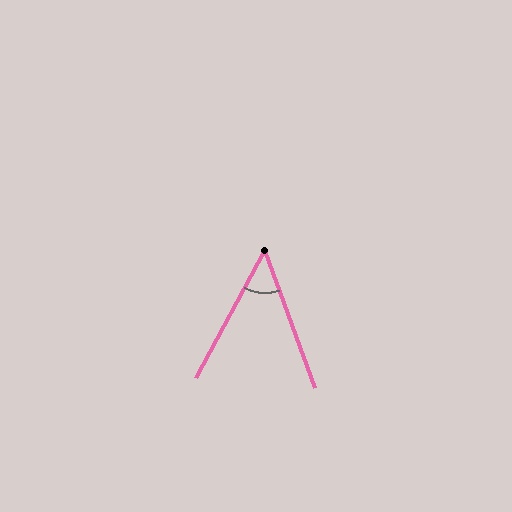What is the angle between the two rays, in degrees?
Approximately 48 degrees.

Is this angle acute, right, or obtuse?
It is acute.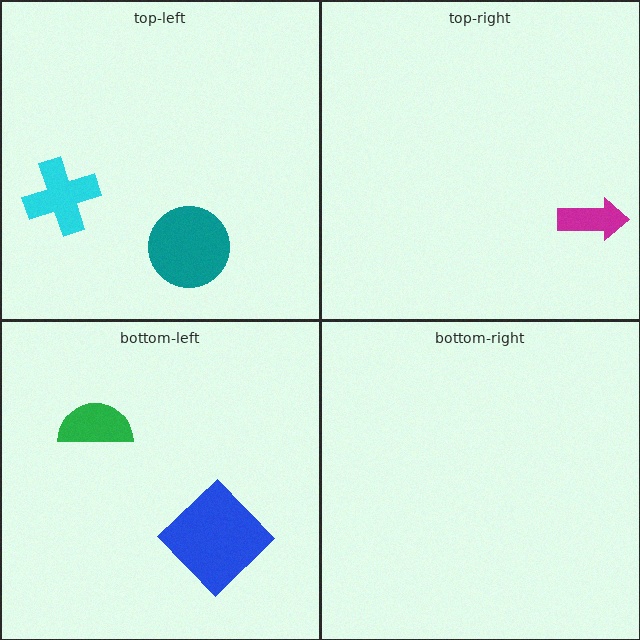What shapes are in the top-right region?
The magenta arrow.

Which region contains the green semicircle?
The bottom-left region.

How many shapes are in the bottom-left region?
2.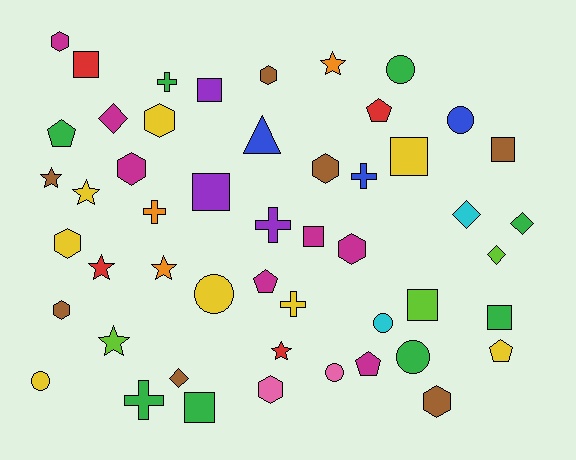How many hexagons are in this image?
There are 10 hexagons.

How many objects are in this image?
There are 50 objects.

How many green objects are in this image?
There are 8 green objects.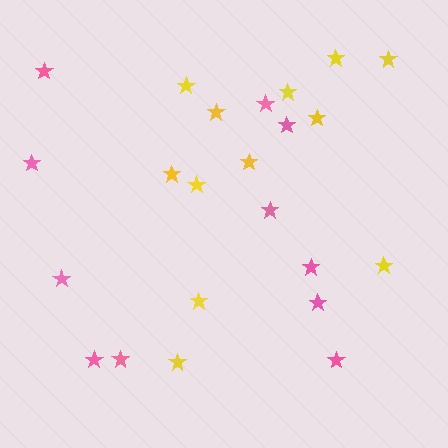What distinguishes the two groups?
There are 2 groups: one group of pink stars (11) and one group of yellow stars (12).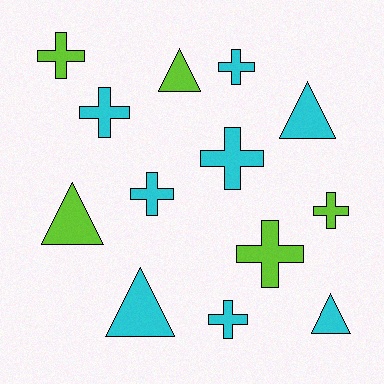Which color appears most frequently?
Cyan, with 8 objects.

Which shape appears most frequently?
Cross, with 8 objects.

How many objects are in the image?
There are 13 objects.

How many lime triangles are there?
There are 2 lime triangles.